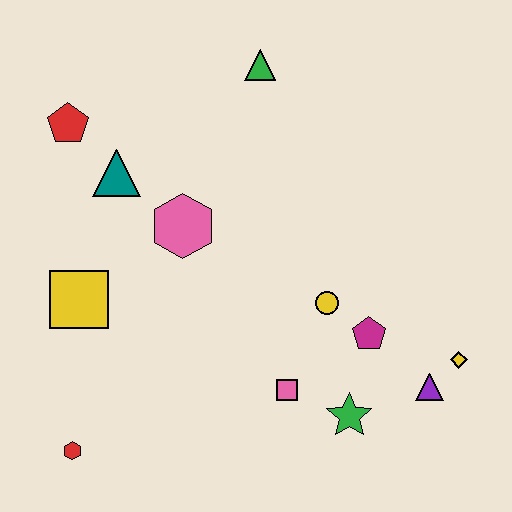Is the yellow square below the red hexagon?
No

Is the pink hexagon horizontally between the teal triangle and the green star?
Yes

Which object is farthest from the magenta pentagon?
The red pentagon is farthest from the magenta pentagon.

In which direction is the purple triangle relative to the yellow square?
The purple triangle is to the right of the yellow square.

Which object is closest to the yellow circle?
The magenta pentagon is closest to the yellow circle.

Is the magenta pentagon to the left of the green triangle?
No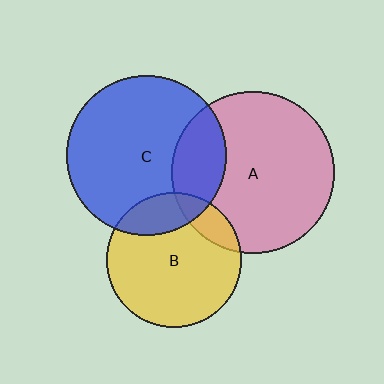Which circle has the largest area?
Circle A (pink).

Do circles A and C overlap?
Yes.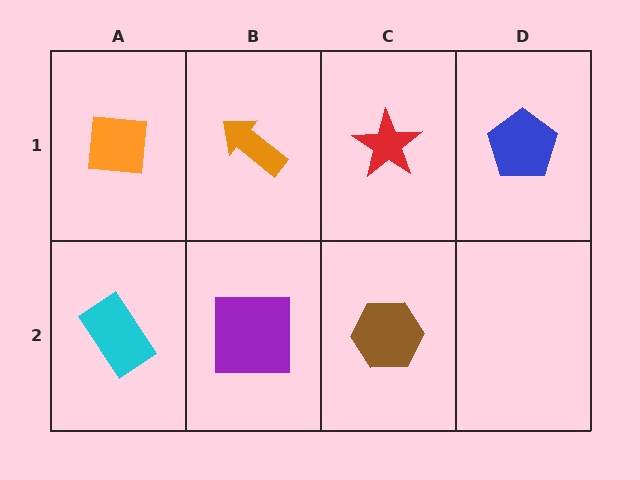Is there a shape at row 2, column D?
No, that cell is empty.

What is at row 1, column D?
A blue pentagon.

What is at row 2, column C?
A brown hexagon.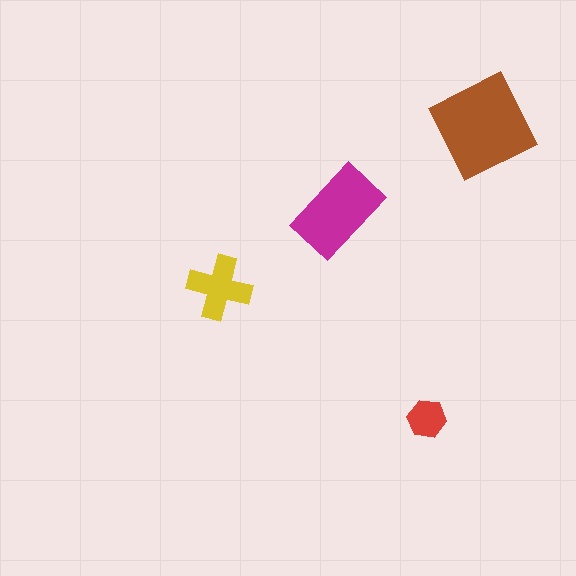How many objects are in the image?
There are 4 objects in the image.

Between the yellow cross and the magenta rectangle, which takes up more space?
The magenta rectangle.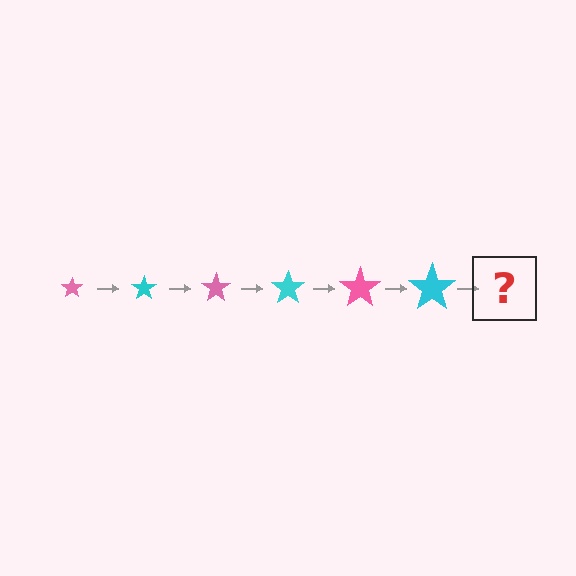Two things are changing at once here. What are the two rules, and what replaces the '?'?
The two rules are that the star grows larger each step and the color cycles through pink and cyan. The '?' should be a pink star, larger than the previous one.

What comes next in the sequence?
The next element should be a pink star, larger than the previous one.